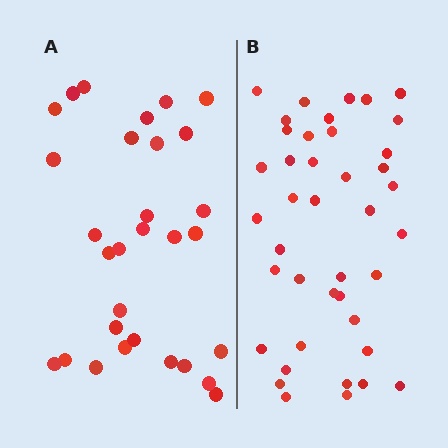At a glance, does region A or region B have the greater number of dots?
Region B (the right region) has more dots.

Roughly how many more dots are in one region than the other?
Region B has roughly 12 or so more dots than region A.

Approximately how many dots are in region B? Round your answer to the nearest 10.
About 40 dots. (The exact count is 41, which rounds to 40.)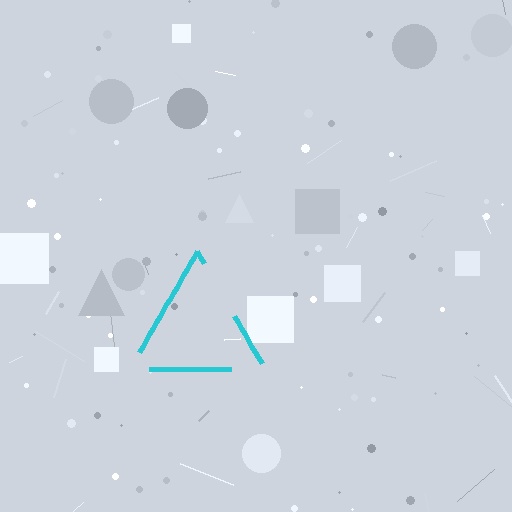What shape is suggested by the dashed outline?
The dashed outline suggests a triangle.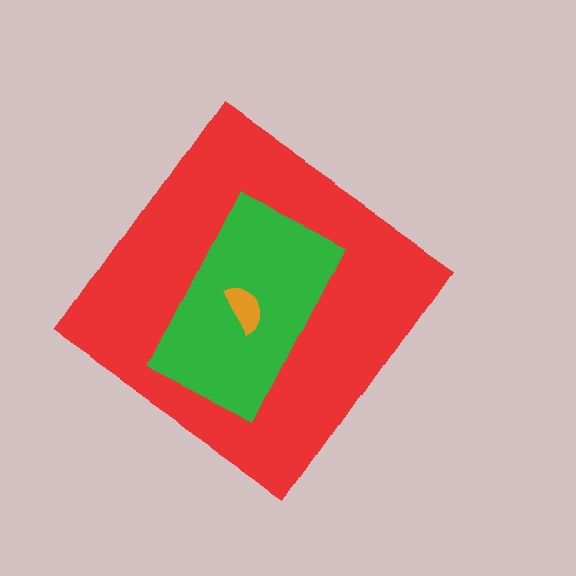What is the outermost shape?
The red diamond.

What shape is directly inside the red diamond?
The green rectangle.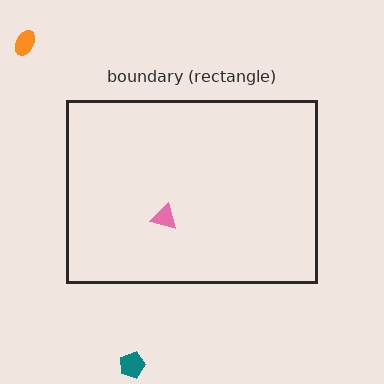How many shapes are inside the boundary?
1 inside, 2 outside.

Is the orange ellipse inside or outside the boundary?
Outside.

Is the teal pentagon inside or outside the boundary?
Outside.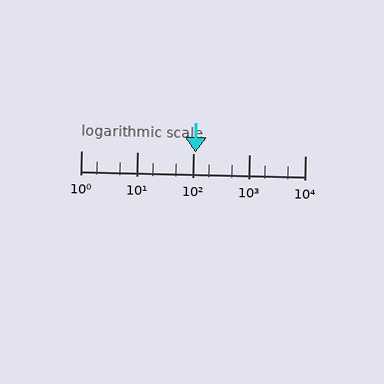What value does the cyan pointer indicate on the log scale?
The pointer indicates approximately 110.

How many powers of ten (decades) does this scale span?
The scale spans 4 decades, from 1 to 10000.